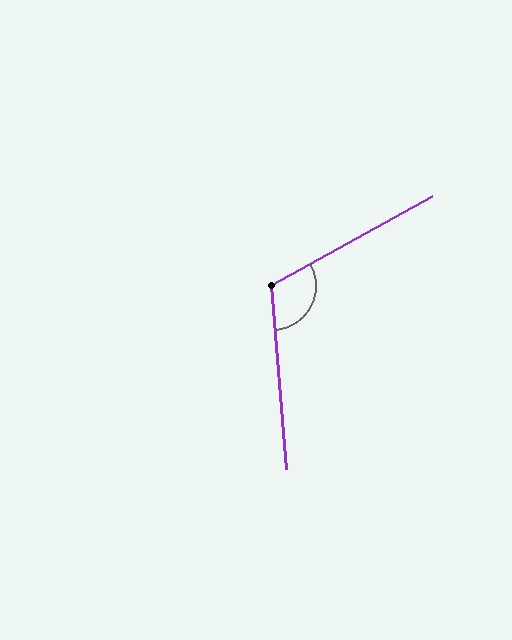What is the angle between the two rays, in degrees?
Approximately 115 degrees.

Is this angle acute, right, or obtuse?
It is obtuse.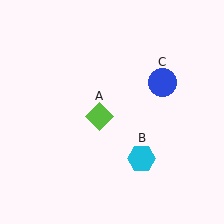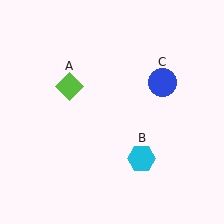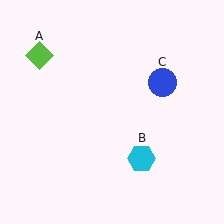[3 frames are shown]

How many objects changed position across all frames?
1 object changed position: lime diamond (object A).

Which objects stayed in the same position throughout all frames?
Cyan hexagon (object B) and blue circle (object C) remained stationary.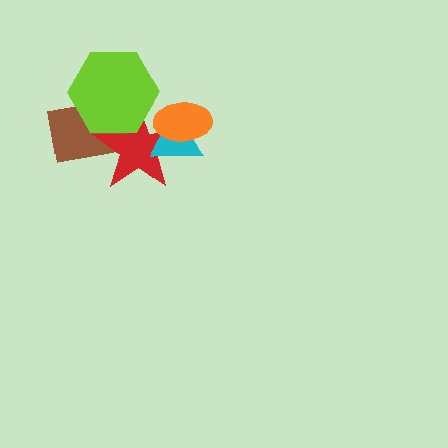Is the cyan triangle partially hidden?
Yes, it is partially covered by another shape.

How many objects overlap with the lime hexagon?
2 objects overlap with the lime hexagon.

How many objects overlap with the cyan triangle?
2 objects overlap with the cyan triangle.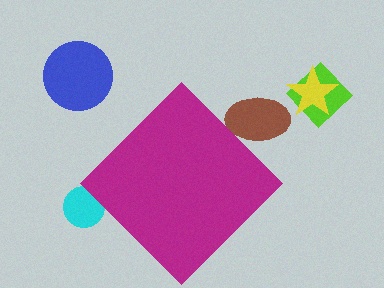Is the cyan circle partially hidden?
Yes, the cyan circle is partially hidden behind the magenta diamond.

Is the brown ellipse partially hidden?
Yes, the brown ellipse is partially hidden behind the magenta diamond.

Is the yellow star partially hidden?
No, the yellow star is fully visible.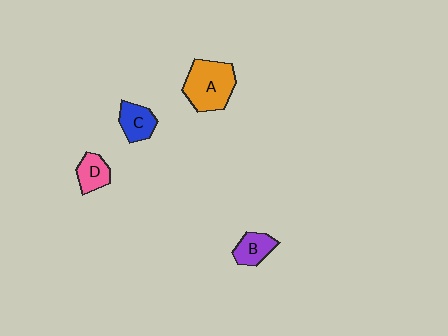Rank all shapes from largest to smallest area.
From largest to smallest: A (orange), C (blue), B (purple), D (pink).